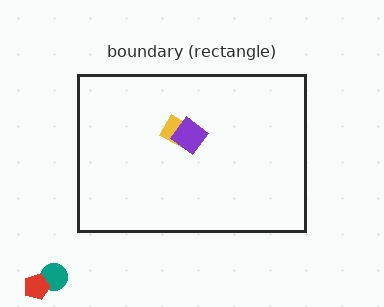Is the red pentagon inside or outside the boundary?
Outside.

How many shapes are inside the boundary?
2 inside, 2 outside.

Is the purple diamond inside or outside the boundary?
Inside.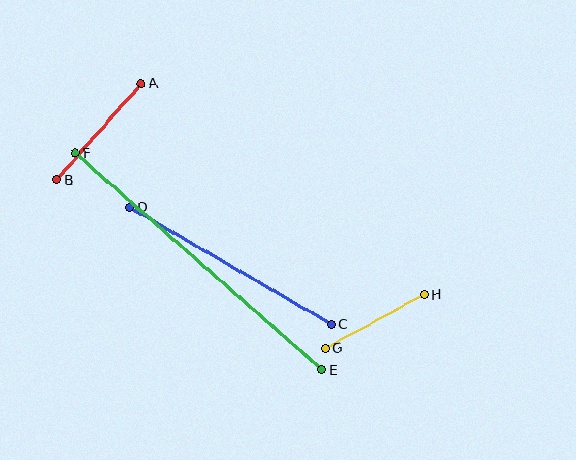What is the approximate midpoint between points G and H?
The midpoint is at approximately (375, 321) pixels.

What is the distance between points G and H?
The distance is approximately 113 pixels.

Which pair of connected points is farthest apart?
Points E and F are farthest apart.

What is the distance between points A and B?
The distance is approximately 127 pixels.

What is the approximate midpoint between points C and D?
The midpoint is at approximately (230, 266) pixels.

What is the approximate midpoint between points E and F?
The midpoint is at approximately (199, 261) pixels.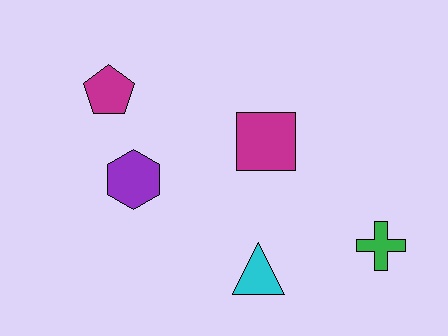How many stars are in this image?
There are no stars.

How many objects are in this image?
There are 5 objects.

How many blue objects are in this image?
There are no blue objects.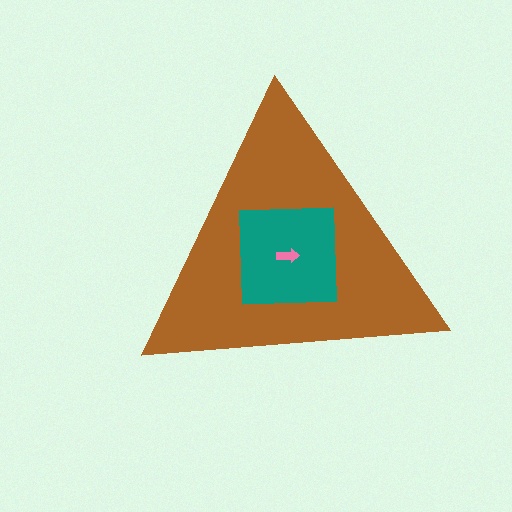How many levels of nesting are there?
3.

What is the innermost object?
The pink arrow.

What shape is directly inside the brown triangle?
The teal square.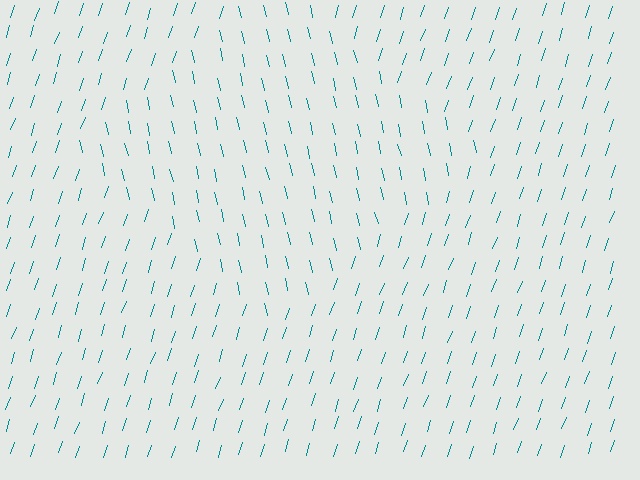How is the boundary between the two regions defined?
The boundary is defined purely by a change in line orientation (approximately 32 degrees difference). All lines are the same color and thickness.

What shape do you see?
I see a diamond.